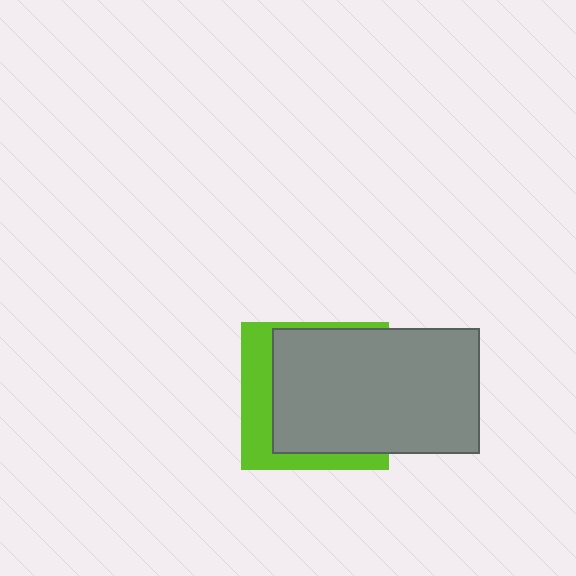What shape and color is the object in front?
The object in front is a gray rectangle.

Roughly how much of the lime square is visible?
A small part of it is visible (roughly 32%).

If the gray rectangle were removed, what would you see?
You would see the complete lime square.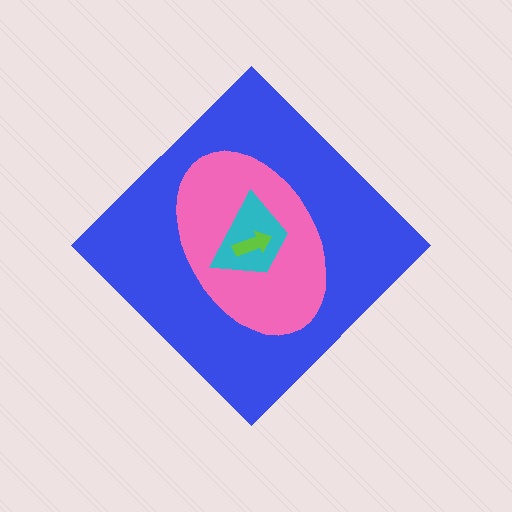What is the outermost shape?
The blue diamond.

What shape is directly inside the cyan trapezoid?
The lime arrow.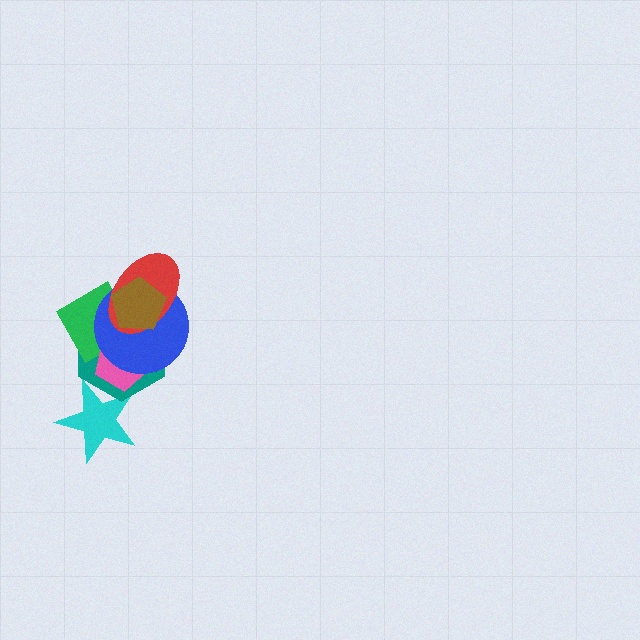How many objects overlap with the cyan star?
2 objects overlap with the cyan star.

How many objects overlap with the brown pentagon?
4 objects overlap with the brown pentagon.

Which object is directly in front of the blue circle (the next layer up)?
The red ellipse is directly in front of the blue circle.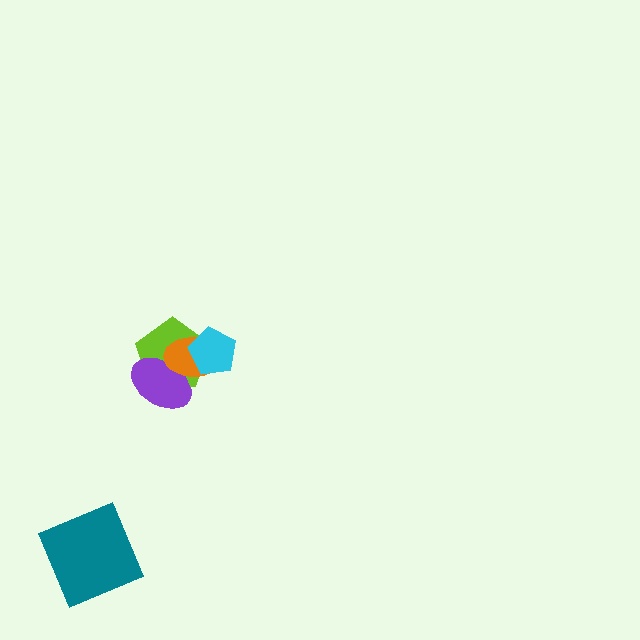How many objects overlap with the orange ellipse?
3 objects overlap with the orange ellipse.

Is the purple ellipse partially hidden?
Yes, it is partially covered by another shape.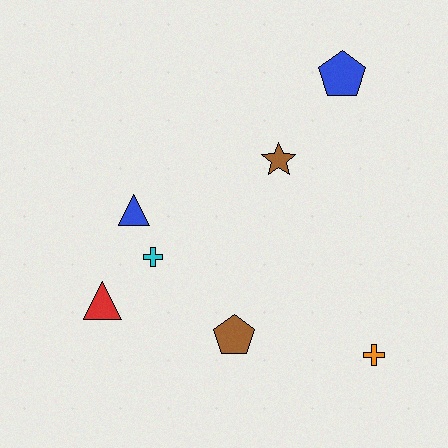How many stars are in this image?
There is 1 star.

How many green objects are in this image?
There are no green objects.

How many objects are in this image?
There are 7 objects.